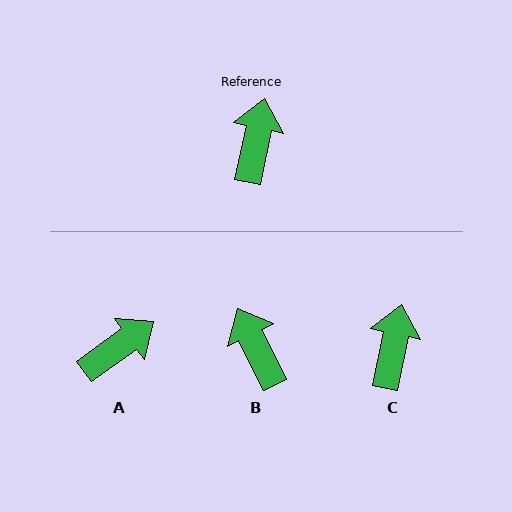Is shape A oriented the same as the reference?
No, it is off by about 43 degrees.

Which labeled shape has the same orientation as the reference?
C.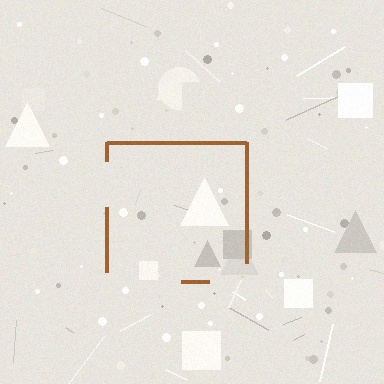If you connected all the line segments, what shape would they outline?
They would outline a square.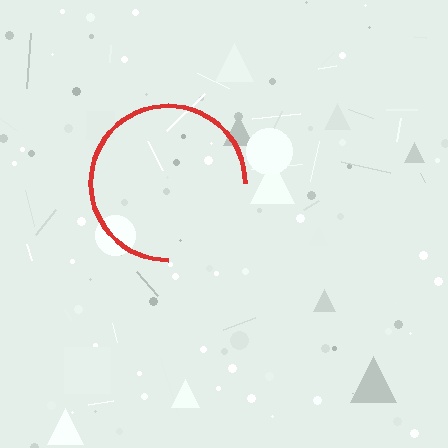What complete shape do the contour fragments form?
The contour fragments form a circle.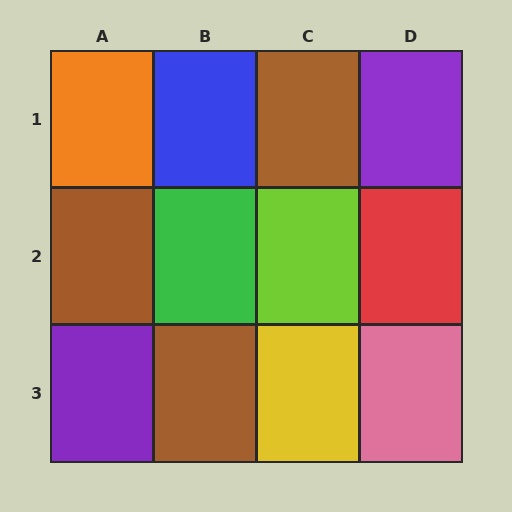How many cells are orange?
1 cell is orange.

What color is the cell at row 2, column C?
Lime.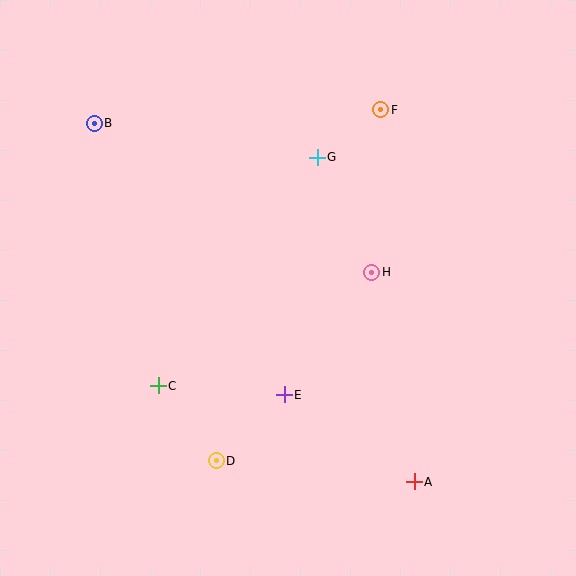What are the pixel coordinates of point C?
Point C is at (158, 386).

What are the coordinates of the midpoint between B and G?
The midpoint between B and G is at (206, 140).